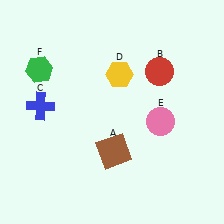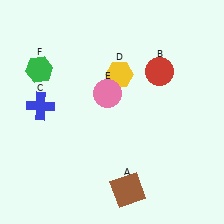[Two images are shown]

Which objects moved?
The objects that moved are: the brown square (A), the pink circle (E).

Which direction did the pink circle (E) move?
The pink circle (E) moved left.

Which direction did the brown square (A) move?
The brown square (A) moved down.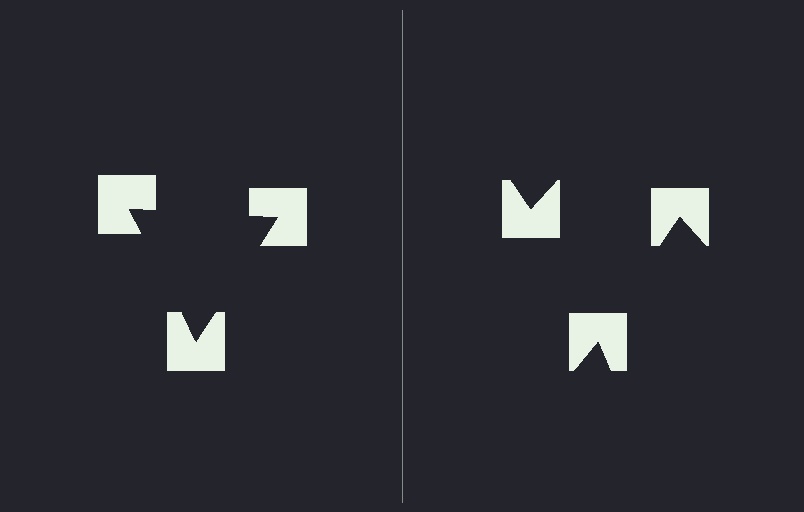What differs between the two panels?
The notched squares are positioned identically on both sides; only the wedge orientations differ. On the left they align to a triangle; on the right they are misaligned.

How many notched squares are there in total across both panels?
6 — 3 on each side.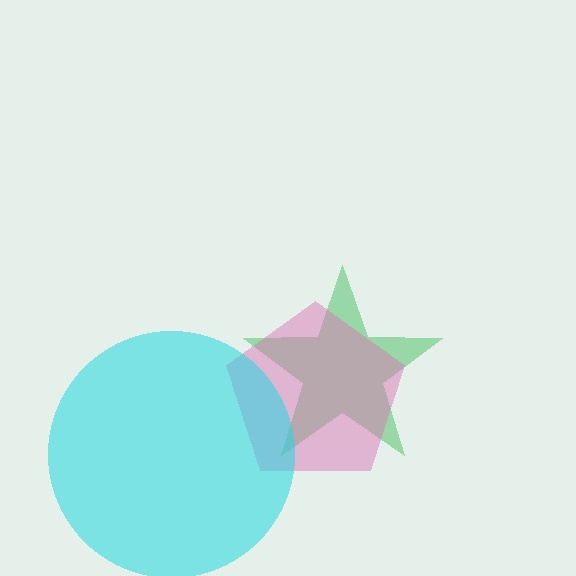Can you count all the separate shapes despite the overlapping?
Yes, there are 3 separate shapes.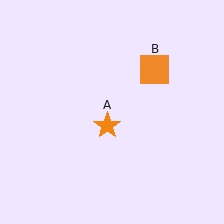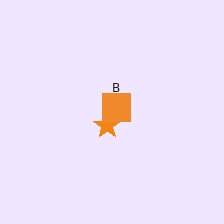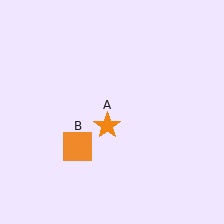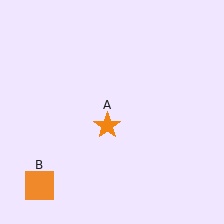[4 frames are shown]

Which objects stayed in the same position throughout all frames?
Orange star (object A) remained stationary.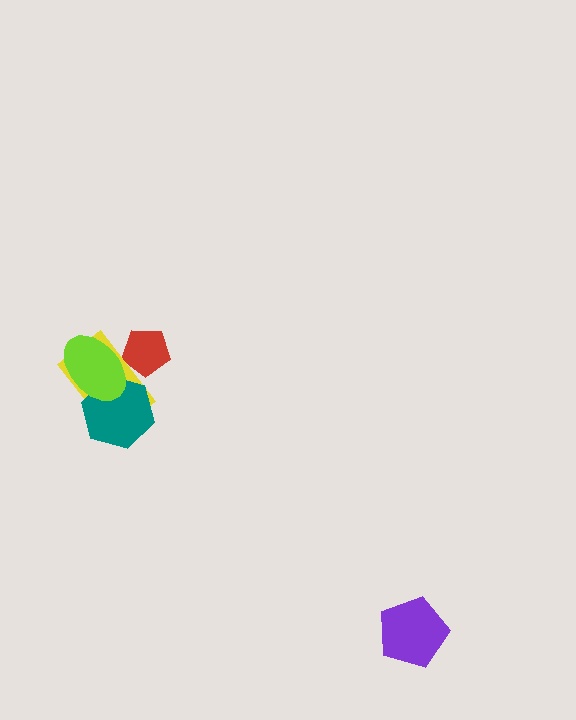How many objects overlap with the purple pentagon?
0 objects overlap with the purple pentagon.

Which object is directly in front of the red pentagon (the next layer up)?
The yellow rectangle is directly in front of the red pentagon.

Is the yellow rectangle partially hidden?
Yes, it is partially covered by another shape.